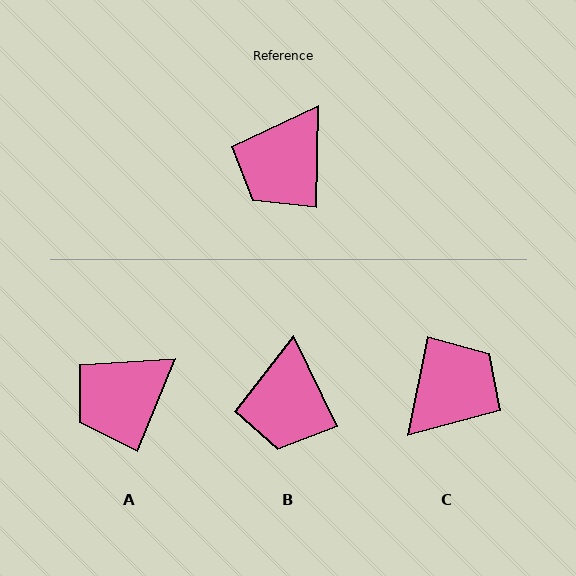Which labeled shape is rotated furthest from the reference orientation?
C, about 170 degrees away.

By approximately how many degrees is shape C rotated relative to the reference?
Approximately 170 degrees counter-clockwise.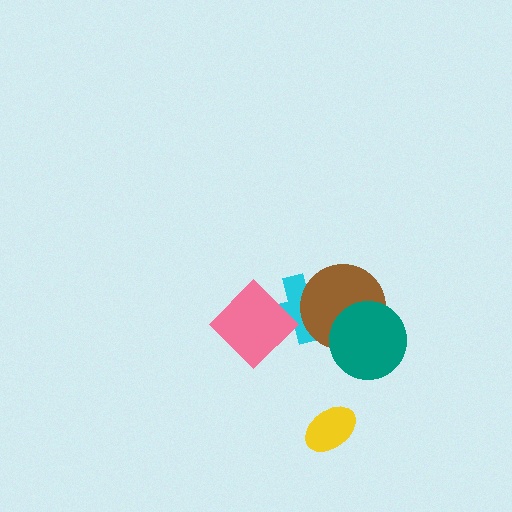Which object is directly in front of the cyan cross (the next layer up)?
The brown circle is directly in front of the cyan cross.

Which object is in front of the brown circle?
The teal circle is in front of the brown circle.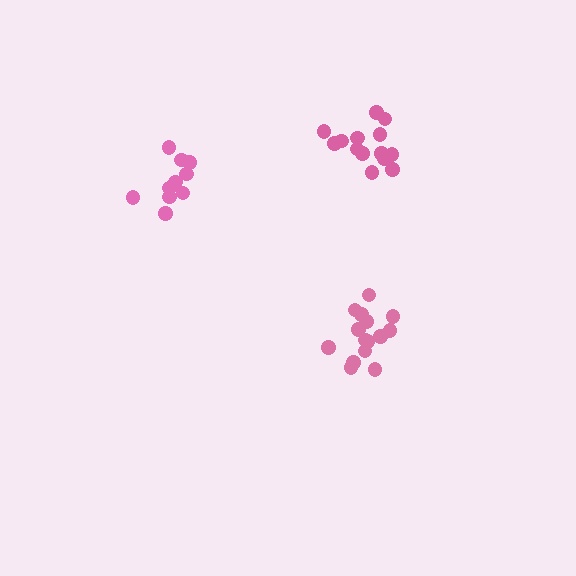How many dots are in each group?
Group 1: 11 dots, Group 2: 15 dots, Group 3: 14 dots (40 total).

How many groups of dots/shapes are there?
There are 3 groups.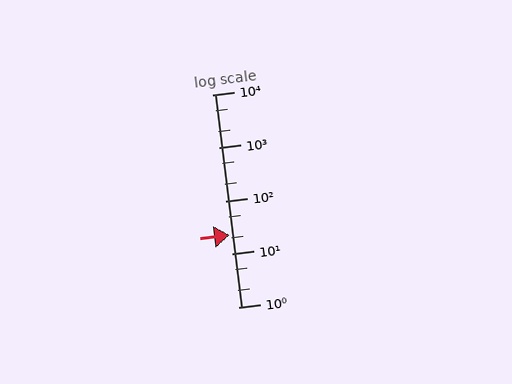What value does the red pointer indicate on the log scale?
The pointer indicates approximately 23.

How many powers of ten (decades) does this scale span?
The scale spans 4 decades, from 1 to 10000.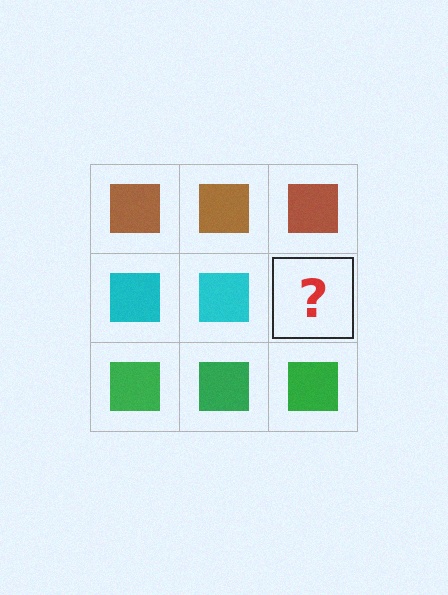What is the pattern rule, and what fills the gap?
The rule is that each row has a consistent color. The gap should be filled with a cyan square.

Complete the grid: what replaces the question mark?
The question mark should be replaced with a cyan square.